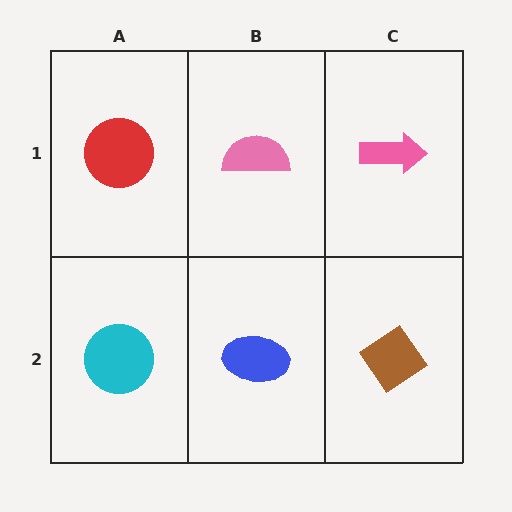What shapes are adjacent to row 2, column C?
A pink arrow (row 1, column C), a blue ellipse (row 2, column B).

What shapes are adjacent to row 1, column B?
A blue ellipse (row 2, column B), a red circle (row 1, column A), a pink arrow (row 1, column C).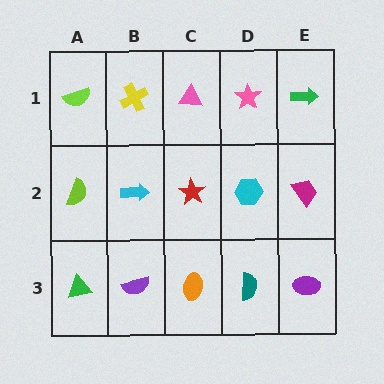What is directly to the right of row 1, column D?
A green arrow.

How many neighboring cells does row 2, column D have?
4.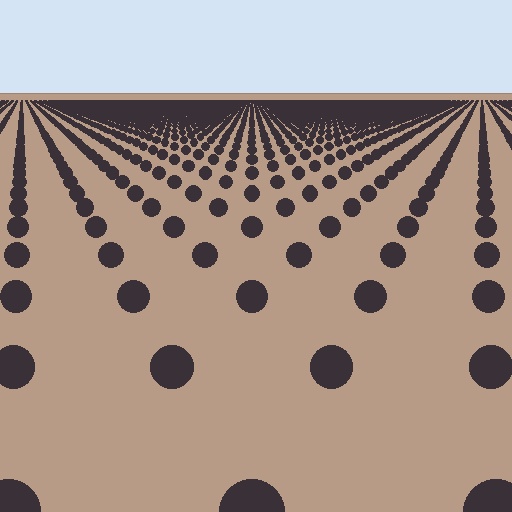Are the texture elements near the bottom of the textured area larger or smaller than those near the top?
Larger. Near the bottom, elements are closer to the viewer and appear at a bigger on-screen size.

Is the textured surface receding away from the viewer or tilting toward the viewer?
The surface is receding away from the viewer. Texture elements get smaller and denser toward the top.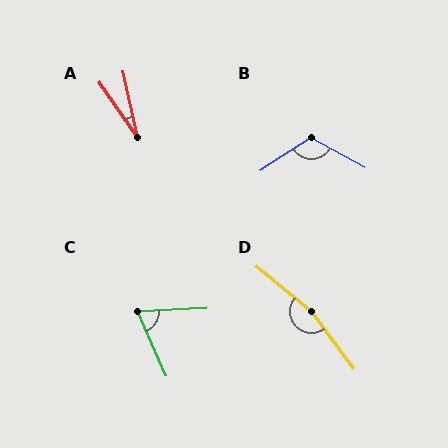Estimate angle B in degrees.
Approximately 118 degrees.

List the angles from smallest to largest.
A (23°), C (69°), B (118°), D (166°).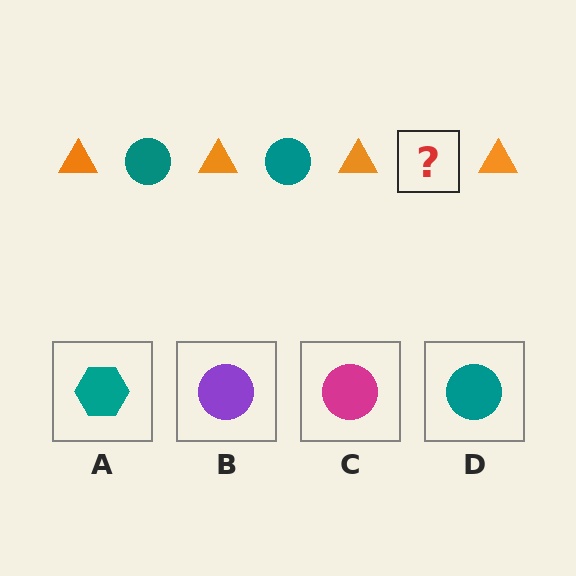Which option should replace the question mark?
Option D.